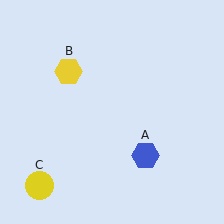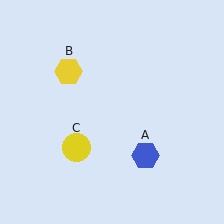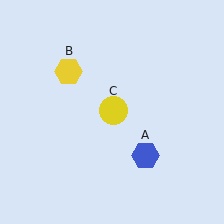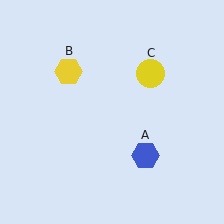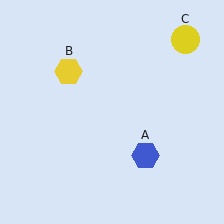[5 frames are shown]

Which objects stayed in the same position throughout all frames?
Blue hexagon (object A) and yellow hexagon (object B) remained stationary.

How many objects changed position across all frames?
1 object changed position: yellow circle (object C).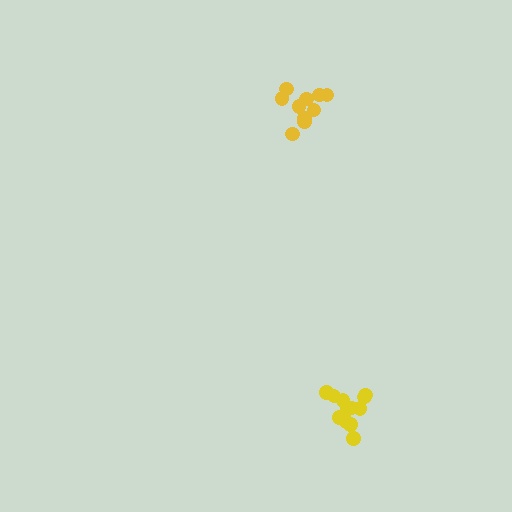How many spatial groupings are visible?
There are 2 spatial groupings.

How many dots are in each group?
Group 1: 10 dots, Group 2: 12 dots (22 total).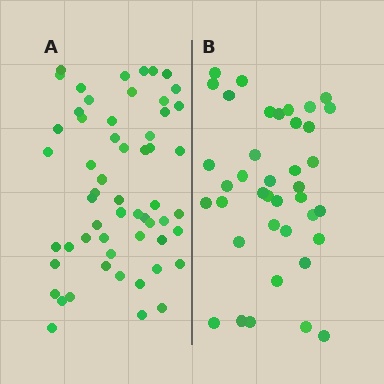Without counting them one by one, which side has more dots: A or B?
Region A (the left region) has more dots.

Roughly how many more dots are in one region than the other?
Region A has approximately 20 more dots than region B.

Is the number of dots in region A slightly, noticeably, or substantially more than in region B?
Region A has substantially more. The ratio is roughly 1.5 to 1.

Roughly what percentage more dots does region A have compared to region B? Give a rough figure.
About 45% more.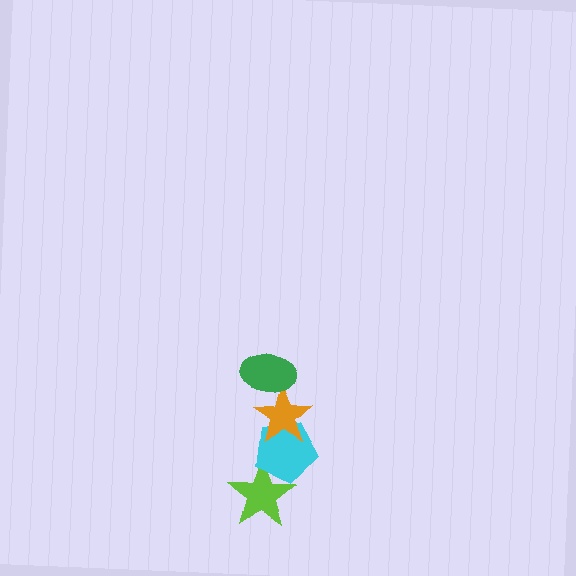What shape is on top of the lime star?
The cyan pentagon is on top of the lime star.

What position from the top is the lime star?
The lime star is 4th from the top.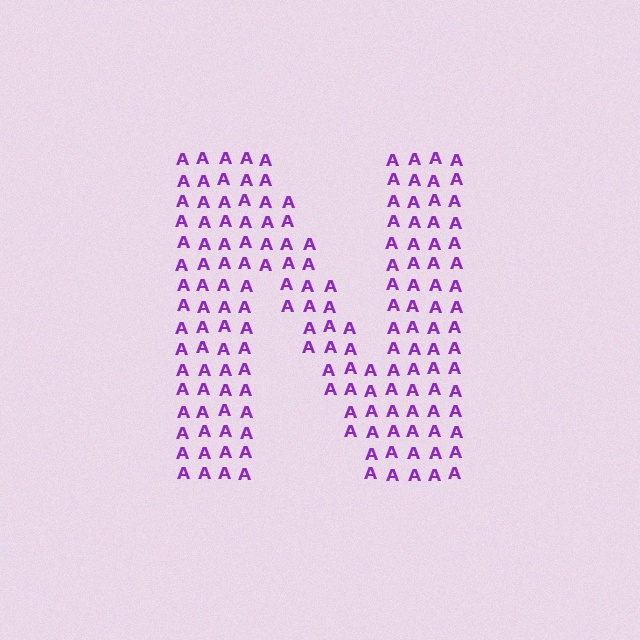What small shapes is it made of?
It is made of small letter A's.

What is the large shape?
The large shape is the letter N.